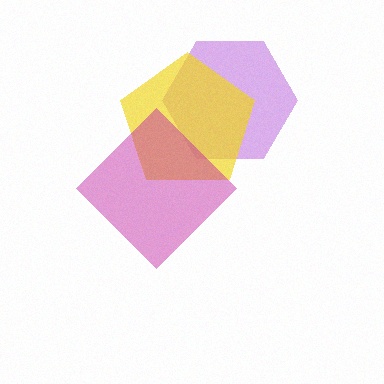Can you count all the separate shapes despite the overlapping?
Yes, there are 3 separate shapes.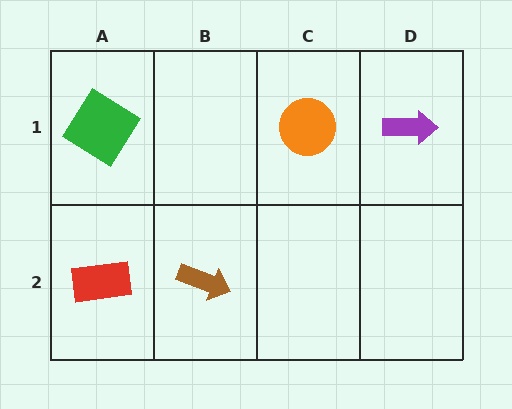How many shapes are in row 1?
3 shapes.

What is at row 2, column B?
A brown arrow.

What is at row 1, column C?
An orange circle.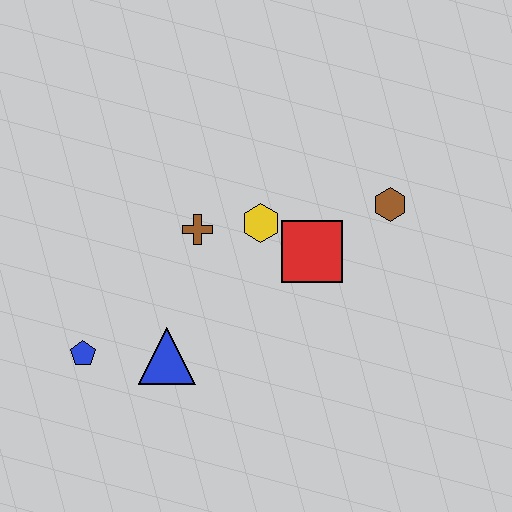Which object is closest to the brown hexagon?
The red square is closest to the brown hexagon.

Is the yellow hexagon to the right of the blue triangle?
Yes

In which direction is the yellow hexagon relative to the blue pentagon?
The yellow hexagon is to the right of the blue pentagon.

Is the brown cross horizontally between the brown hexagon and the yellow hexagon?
No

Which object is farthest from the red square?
The blue pentagon is farthest from the red square.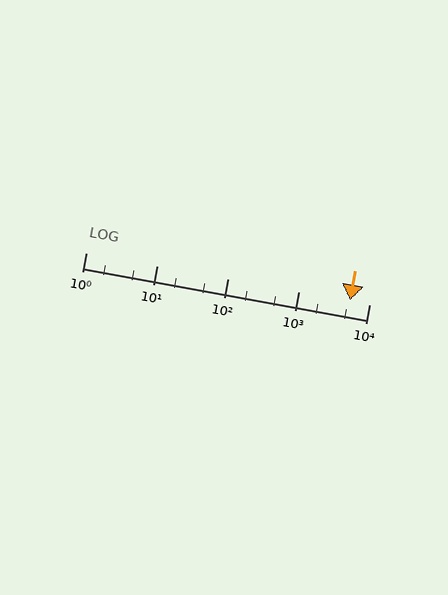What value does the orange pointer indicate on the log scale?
The pointer indicates approximately 5300.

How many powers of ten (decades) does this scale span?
The scale spans 4 decades, from 1 to 10000.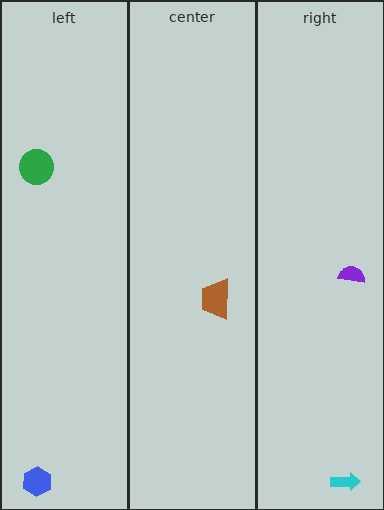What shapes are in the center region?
The brown trapezoid.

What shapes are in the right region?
The cyan arrow, the purple semicircle.